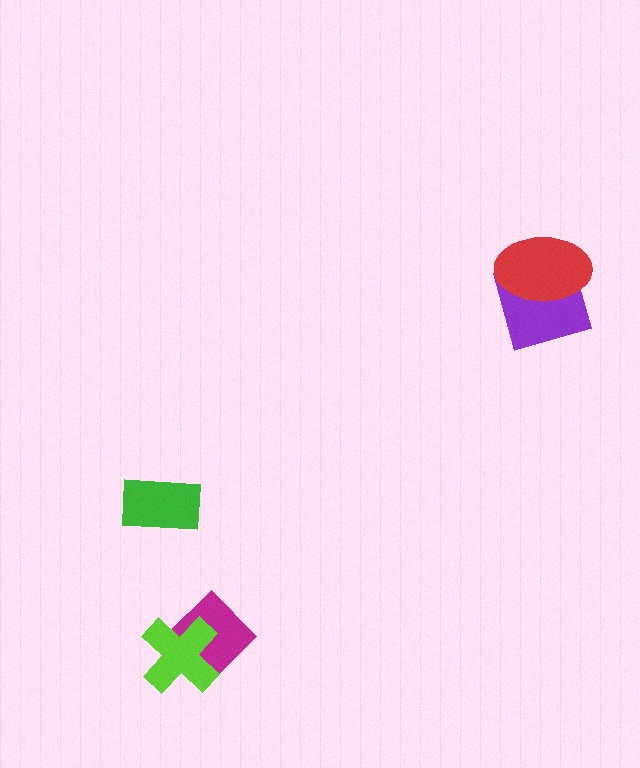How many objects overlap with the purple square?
1 object overlaps with the purple square.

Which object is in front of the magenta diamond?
The lime cross is in front of the magenta diamond.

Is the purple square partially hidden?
Yes, it is partially covered by another shape.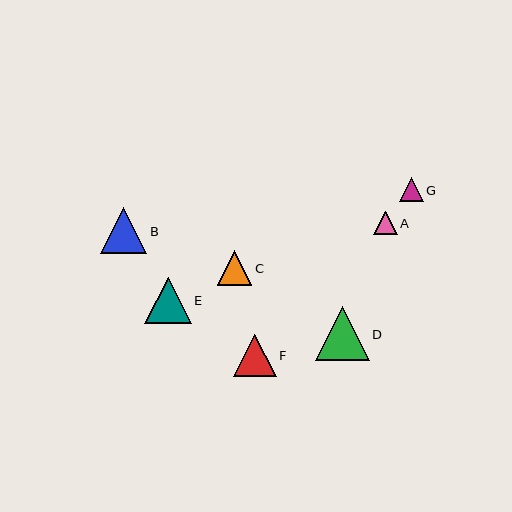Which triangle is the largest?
Triangle D is the largest with a size of approximately 54 pixels.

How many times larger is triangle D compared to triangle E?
Triangle D is approximately 1.2 times the size of triangle E.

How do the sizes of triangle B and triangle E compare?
Triangle B and triangle E are approximately the same size.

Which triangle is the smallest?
Triangle A is the smallest with a size of approximately 23 pixels.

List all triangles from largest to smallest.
From largest to smallest: D, B, E, F, C, G, A.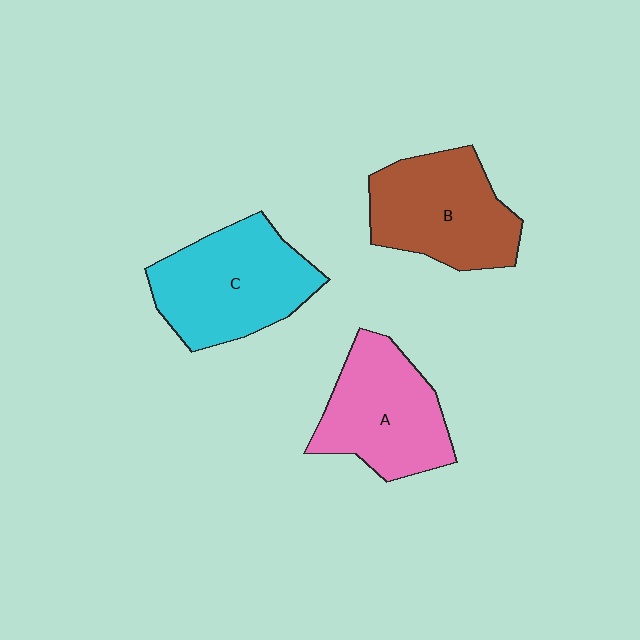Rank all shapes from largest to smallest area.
From largest to smallest: C (cyan), B (brown), A (pink).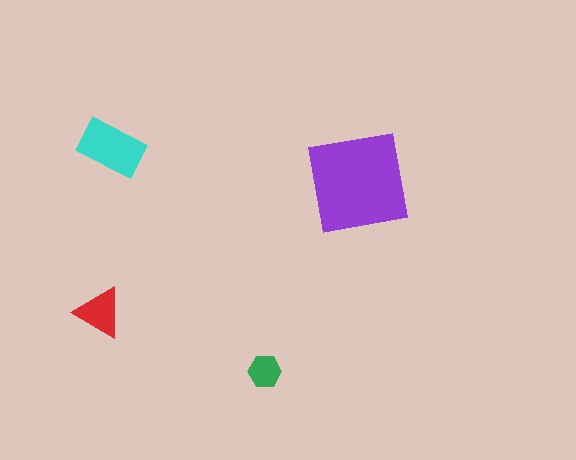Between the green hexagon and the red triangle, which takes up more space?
The red triangle.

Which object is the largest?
The purple square.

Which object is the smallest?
The green hexagon.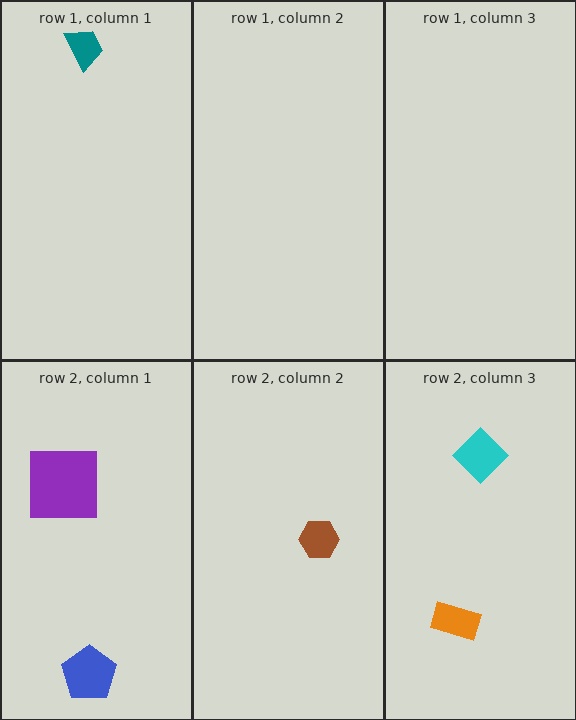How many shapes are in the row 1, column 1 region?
1.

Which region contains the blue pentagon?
The row 2, column 1 region.